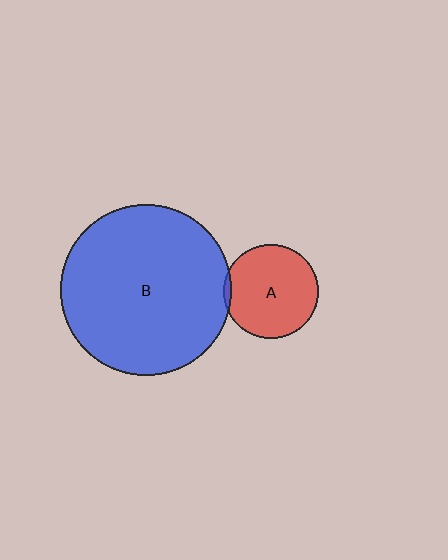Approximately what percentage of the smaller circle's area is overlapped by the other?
Approximately 5%.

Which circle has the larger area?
Circle B (blue).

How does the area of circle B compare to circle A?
Approximately 3.2 times.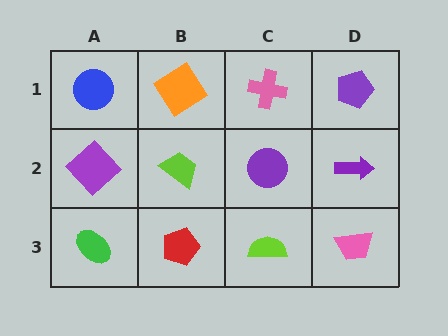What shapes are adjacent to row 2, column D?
A purple pentagon (row 1, column D), a pink trapezoid (row 3, column D), a purple circle (row 2, column C).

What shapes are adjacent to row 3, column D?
A purple arrow (row 2, column D), a lime semicircle (row 3, column C).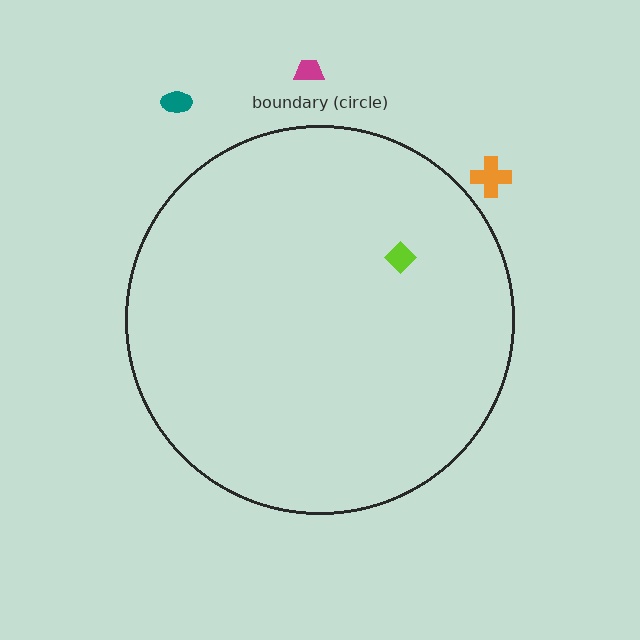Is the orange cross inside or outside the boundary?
Outside.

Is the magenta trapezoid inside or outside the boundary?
Outside.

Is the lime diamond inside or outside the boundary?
Inside.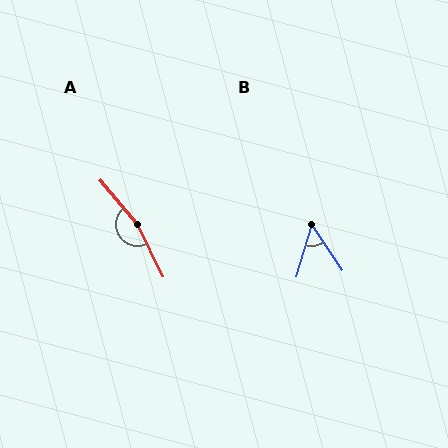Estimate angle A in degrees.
Approximately 166 degrees.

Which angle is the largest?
A, at approximately 166 degrees.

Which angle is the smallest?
B, at approximately 50 degrees.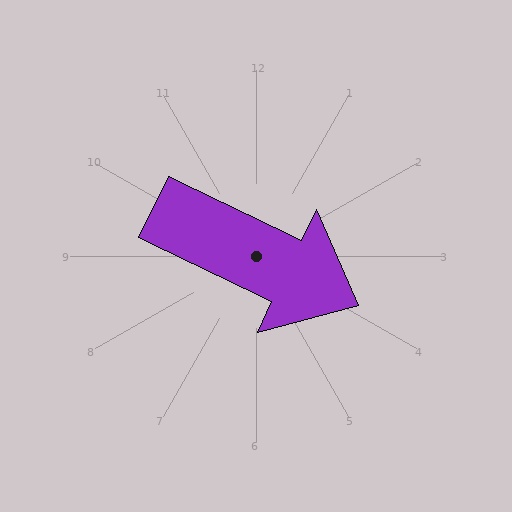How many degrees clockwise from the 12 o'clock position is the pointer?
Approximately 116 degrees.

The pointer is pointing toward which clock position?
Roughly 4 o'clock.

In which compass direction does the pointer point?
Southeast.